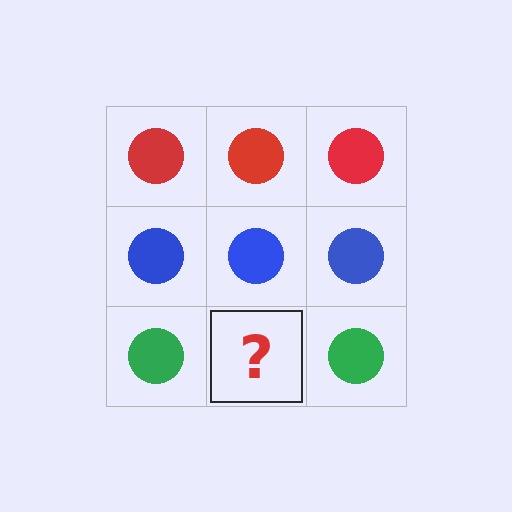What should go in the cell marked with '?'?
The missing cell should contain a green circle.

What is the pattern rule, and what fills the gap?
The rule is that each row has a consistent color. The gap should be filled with a green circle.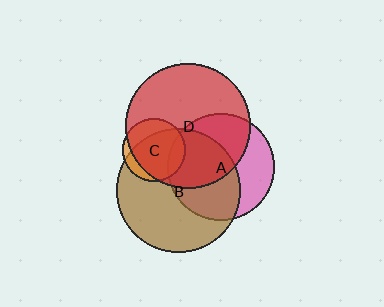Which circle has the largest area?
Circle D (red).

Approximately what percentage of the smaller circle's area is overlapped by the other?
Approximately 75%.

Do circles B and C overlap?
Yes.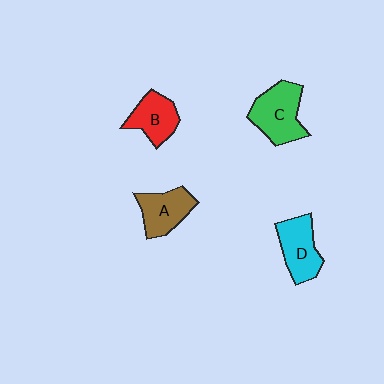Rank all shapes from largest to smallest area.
From largest to smallest: C (green), D (cyan), A (brown), B (red).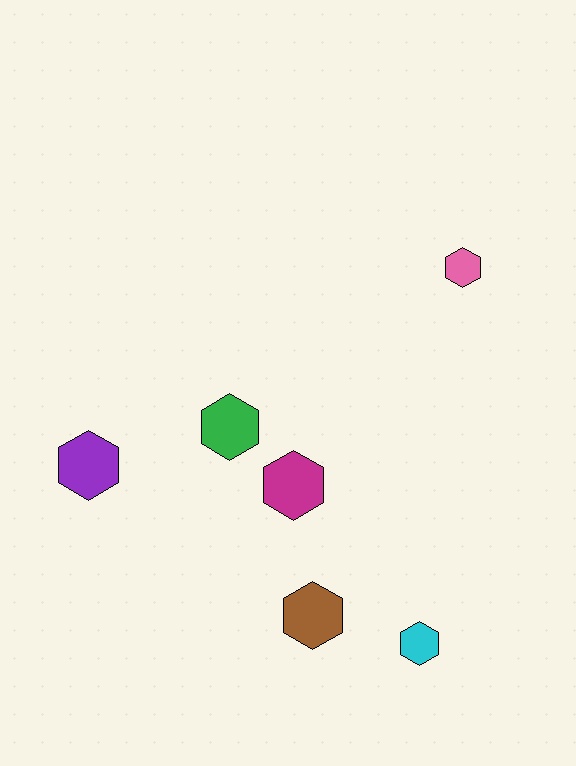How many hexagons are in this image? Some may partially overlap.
There are 6 hexagons.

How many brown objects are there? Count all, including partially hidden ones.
There is 1 brown object.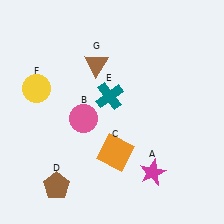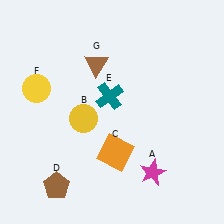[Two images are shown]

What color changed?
The circle (B) changed from pink in Image 1 to yellow in Image 2.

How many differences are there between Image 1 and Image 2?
There is 1 difference between the two images.